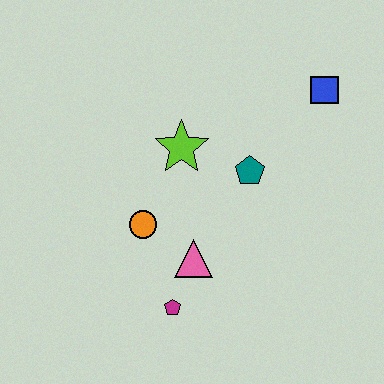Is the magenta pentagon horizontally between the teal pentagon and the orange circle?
Yes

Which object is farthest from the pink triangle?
The blue square is farthest from the pink triangle.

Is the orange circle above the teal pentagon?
No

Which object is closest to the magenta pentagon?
The pink triangle is closest to the magenta pentagon.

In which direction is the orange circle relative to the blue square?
The orange circle is to the left of the blue square.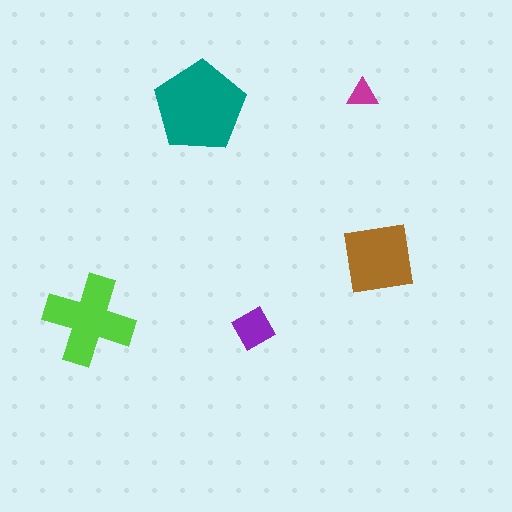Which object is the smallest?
The magenta triangle.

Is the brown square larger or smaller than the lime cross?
Smaller.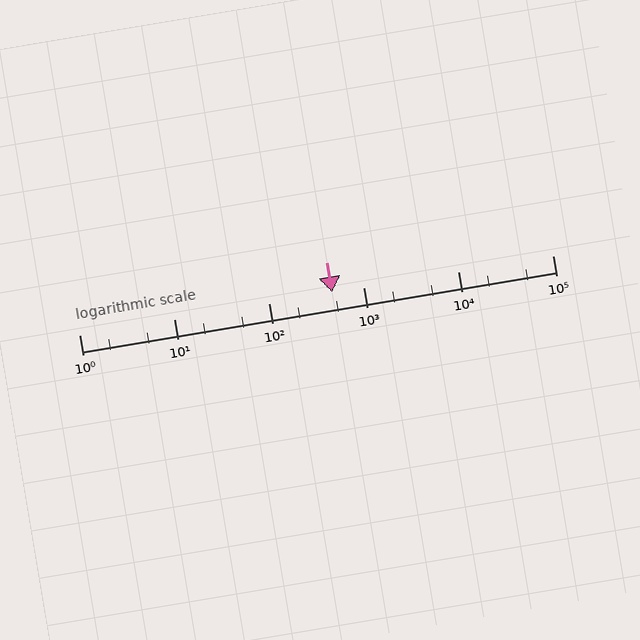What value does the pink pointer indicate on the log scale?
The pointer indicates approximately 470.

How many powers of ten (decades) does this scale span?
The scale spans 5 decades, from 1 to 100000.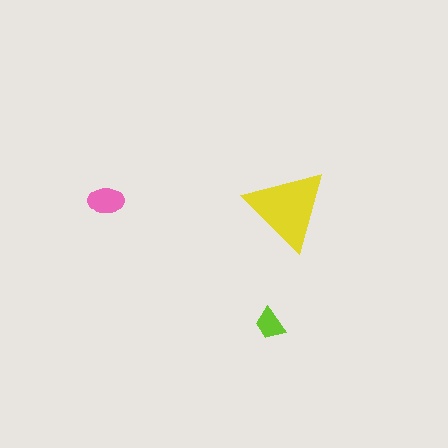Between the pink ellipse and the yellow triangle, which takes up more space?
The yellow triangle.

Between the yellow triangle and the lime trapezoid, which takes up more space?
The yellow triangle.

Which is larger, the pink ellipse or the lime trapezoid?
The pink ellipse.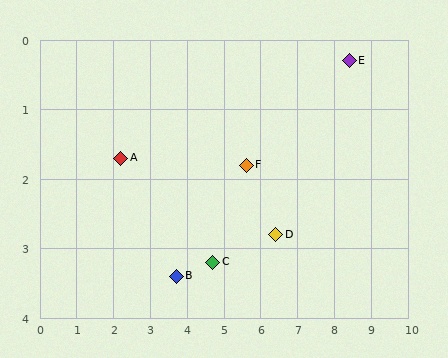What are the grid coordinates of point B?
Point B is at approximately (3.7, 3.4).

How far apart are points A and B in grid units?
Points A and B are about 2.3 grid units apart.